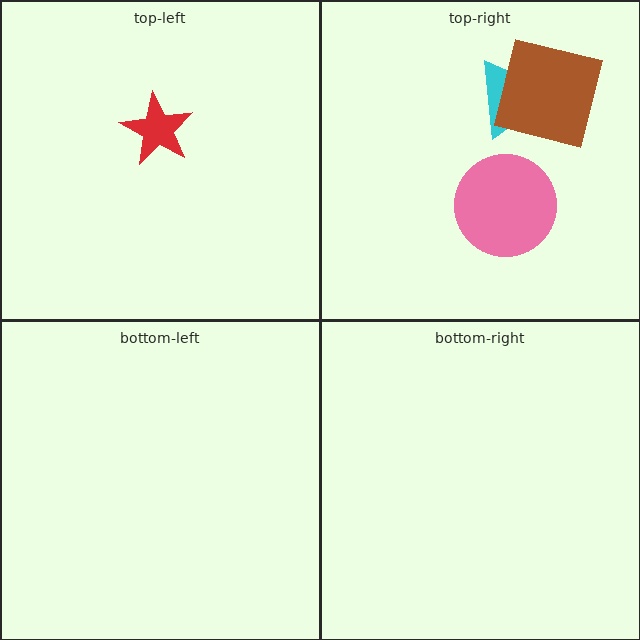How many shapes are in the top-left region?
1.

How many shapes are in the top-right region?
3.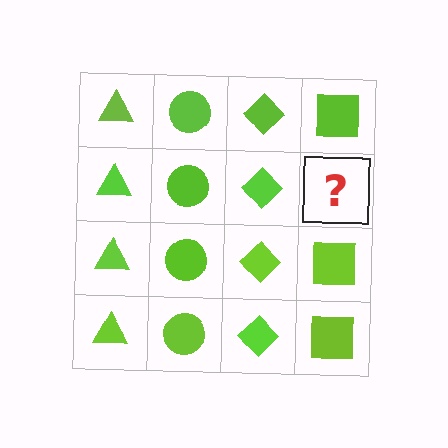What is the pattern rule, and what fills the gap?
The rule is that each column has a consistent shape. The gap should be filled with a lime square.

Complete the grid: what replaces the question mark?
The question mark should be replaced with a lime square.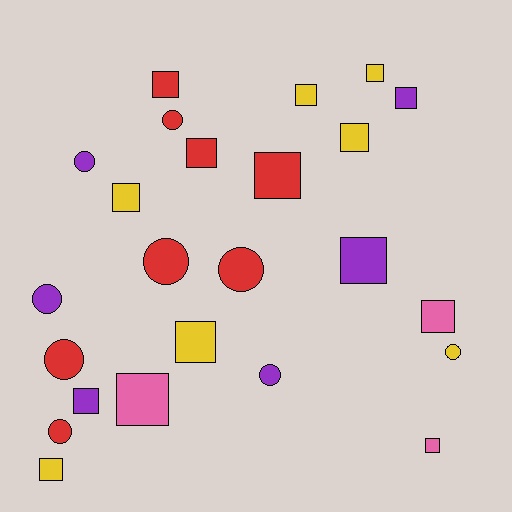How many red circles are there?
There are 5 red circles.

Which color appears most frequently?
Red, with 8 objects.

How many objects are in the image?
There are 24 objects.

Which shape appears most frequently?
Square, with 15 objects.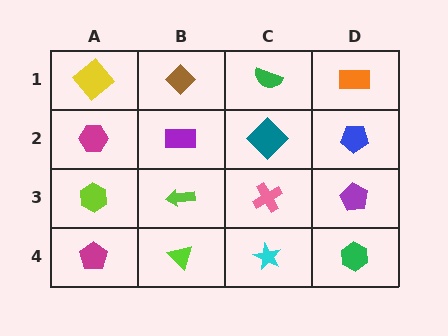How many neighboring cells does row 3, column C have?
4.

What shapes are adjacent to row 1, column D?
A blue pentagon (row 2, column D), a green semicircle (row 1, column C).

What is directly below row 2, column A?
A lime hexagon.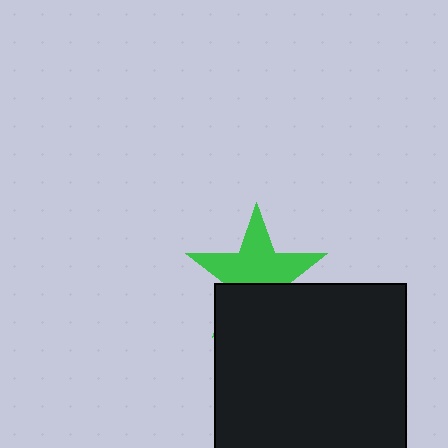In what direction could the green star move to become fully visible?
The green star could move up. That would shift it out from behind the black square entirely.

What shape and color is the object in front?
The object in front is a black square.